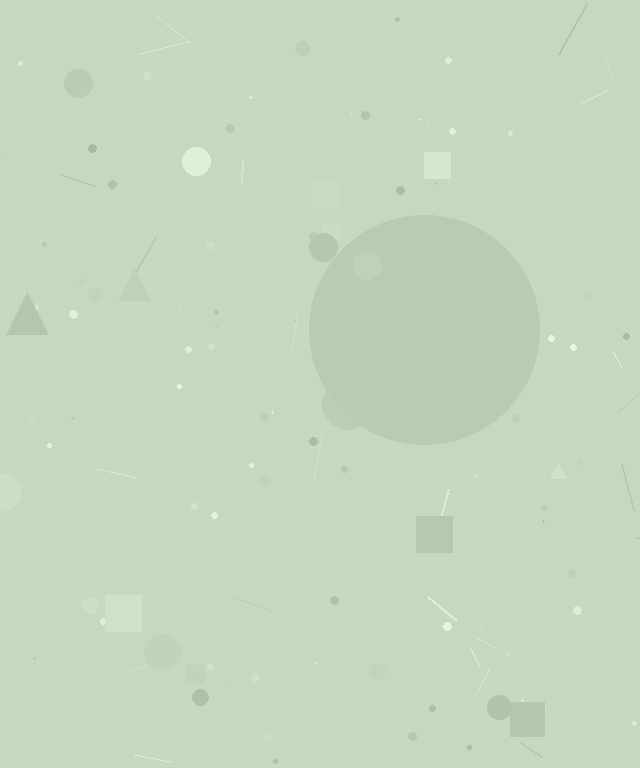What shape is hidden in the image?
A circle is hidden in the image.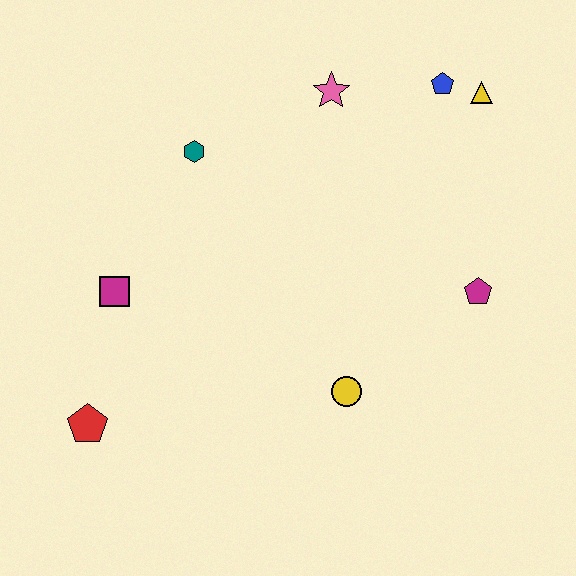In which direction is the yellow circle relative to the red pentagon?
The yellow circle is to the right of the red pentagon.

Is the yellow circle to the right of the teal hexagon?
Yes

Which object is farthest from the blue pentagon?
The red pentagon is farthest from the blue pentagon.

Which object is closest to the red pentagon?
The magenta square is closest to the red pentagon.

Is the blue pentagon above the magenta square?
Yes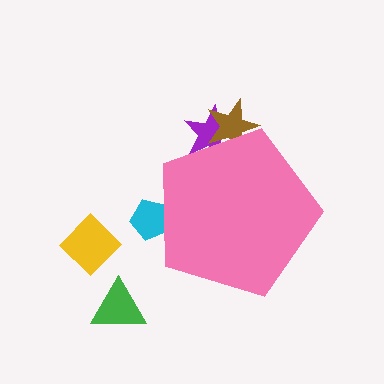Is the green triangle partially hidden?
No, the green triangle is fully visible.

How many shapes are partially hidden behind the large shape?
3 shapes are partially hidden.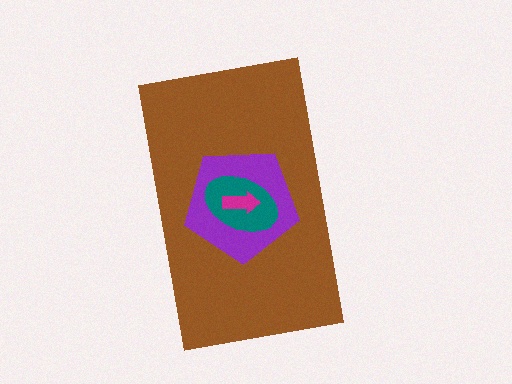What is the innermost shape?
The magenta arrow.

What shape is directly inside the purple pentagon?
The teal ellipse.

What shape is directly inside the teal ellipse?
The magenta arrow.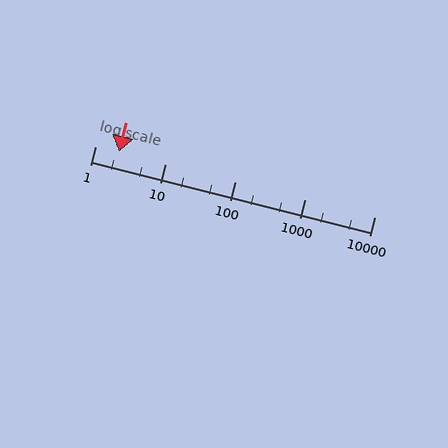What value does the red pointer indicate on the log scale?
The pointer indicates approximately 2.2.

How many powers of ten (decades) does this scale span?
The scale spans 4 decades, from 1 to 10000.